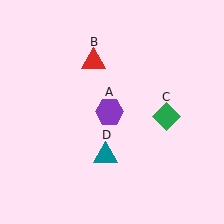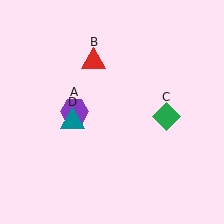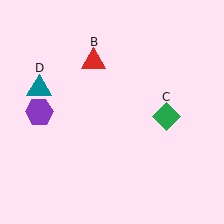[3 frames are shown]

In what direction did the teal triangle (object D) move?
The teal triangle (object D) moved up and to the left.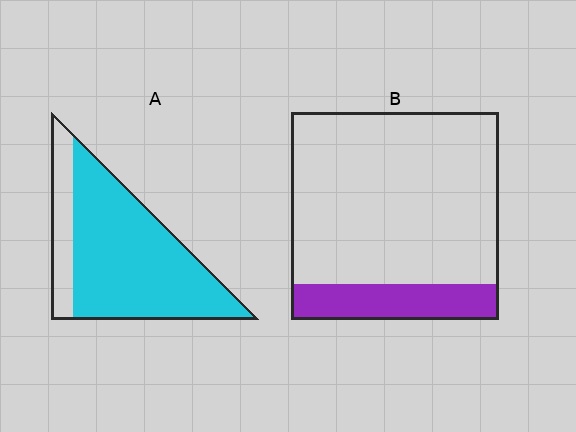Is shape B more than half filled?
No.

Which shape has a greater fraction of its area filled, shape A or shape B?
Shape A.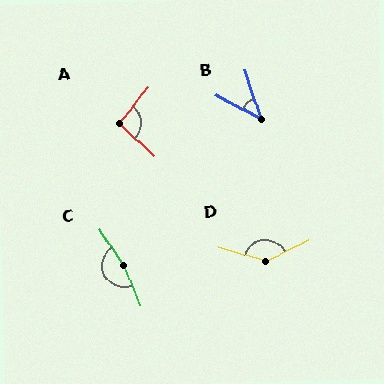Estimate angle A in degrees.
Approximately 94 degrees.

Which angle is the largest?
C, at approximately 169 degrees.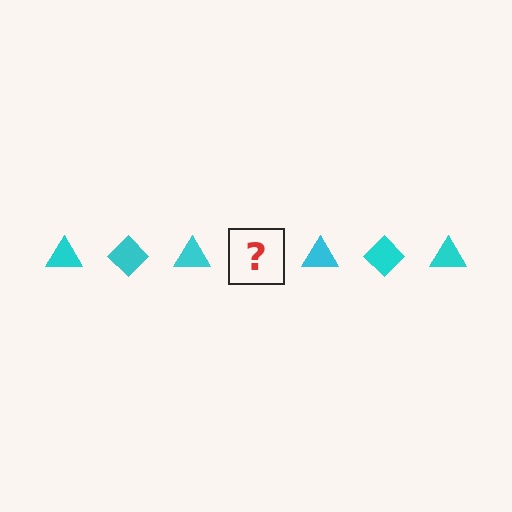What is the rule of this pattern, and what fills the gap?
The rule is that the pattern cycles through triangle, diamond shapes in cyan. The gap should be filled with a cyan diamond.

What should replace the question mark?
The question mark should be replaced with a cyan diamond.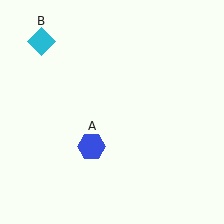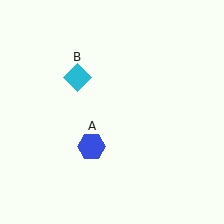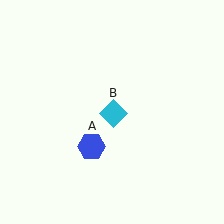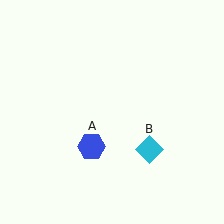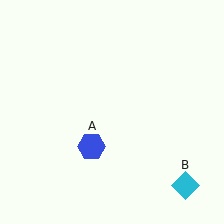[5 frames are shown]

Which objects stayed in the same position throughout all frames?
Blue hexagon (object A) remained stationary.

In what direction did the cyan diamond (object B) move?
The cyan diamond (object B) moved down and to the right.